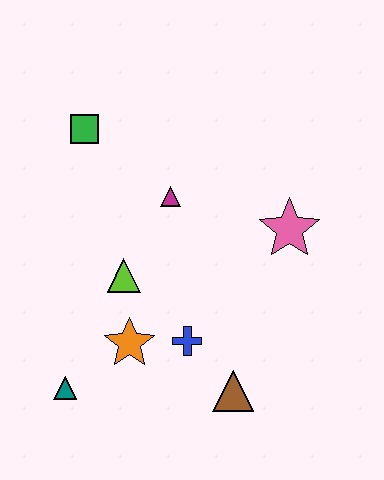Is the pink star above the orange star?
Yes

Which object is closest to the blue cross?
The orange star is closest to the blue cross.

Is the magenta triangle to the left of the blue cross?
Yes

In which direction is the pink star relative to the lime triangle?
The pink star is to the right of the lime triangle.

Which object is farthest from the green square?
The brown triangle is farthest from the green square.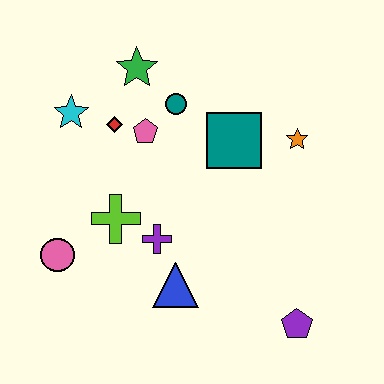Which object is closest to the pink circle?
The lime cross is closest to the pink circle.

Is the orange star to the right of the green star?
Yes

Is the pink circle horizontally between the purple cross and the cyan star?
No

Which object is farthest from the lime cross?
The purple pentagon is farthest from the lime cross.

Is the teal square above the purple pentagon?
Yes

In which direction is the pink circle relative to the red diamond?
The pink circle is below the red diamond.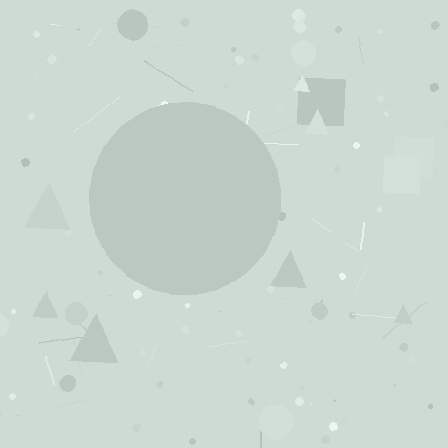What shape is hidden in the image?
A circle is hidden in the image.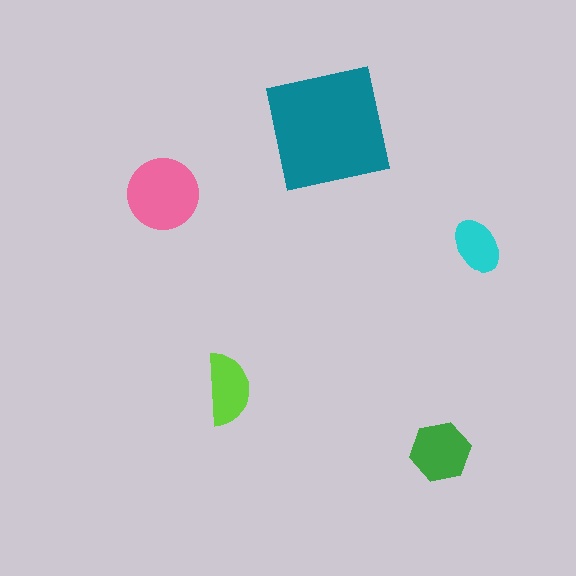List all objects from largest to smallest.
The teal square, the pink circle, the green hexagon, the lime semicircle, the cyan ellipse.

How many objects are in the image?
There are 5 objects in the image.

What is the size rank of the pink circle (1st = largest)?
2nd.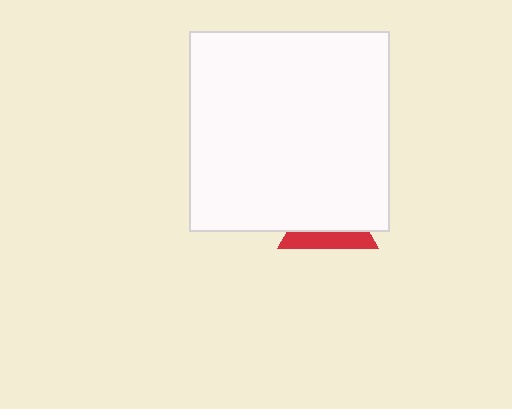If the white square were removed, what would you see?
You would see the complete red triangle.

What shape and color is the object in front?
The object in front is a white square.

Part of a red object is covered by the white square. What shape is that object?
It is a triangle.